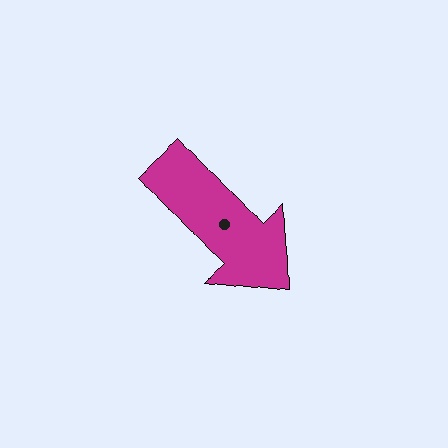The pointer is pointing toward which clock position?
Roughly 5 o'clock.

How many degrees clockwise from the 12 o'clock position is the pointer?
Approximately 137 degrees.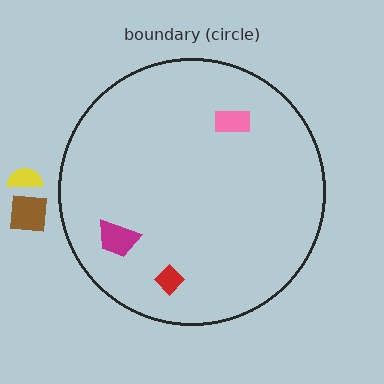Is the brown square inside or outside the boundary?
Outside.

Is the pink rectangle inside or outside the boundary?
Inside.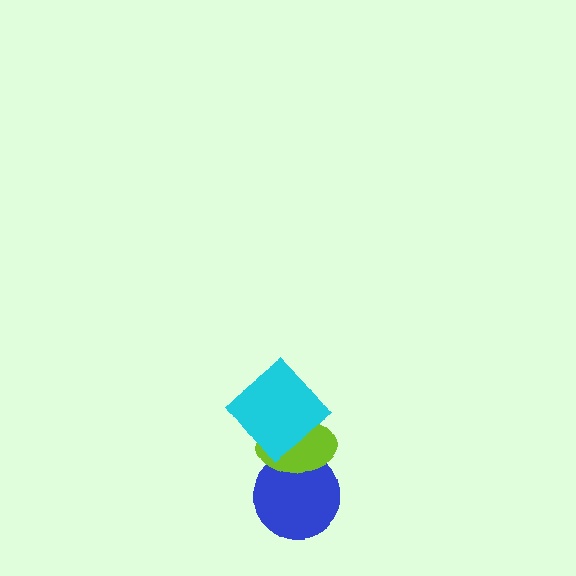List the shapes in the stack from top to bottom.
From top to bottom: the cyan diamond, the lime ellipse, the blue circle.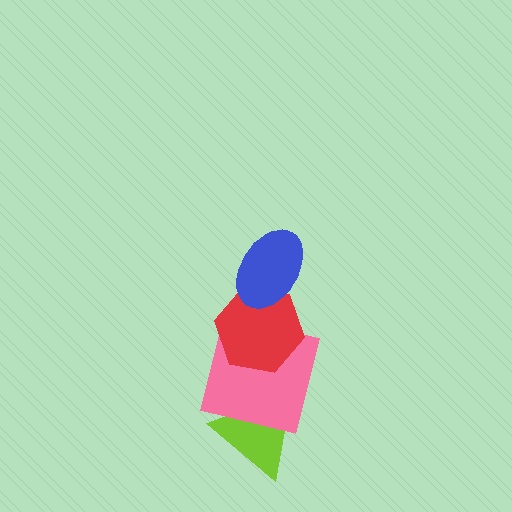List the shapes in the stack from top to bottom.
From top to bottom: the blue ellipse, the red hexagon, the pink square, the lime triangle.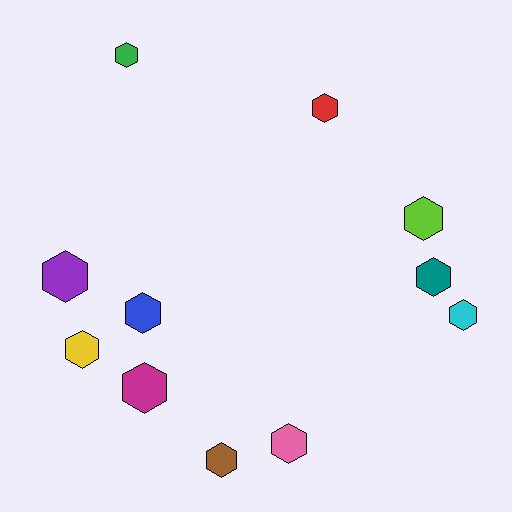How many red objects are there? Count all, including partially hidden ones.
There is 1 red object.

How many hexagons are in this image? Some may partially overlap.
There are 11 hexagons.